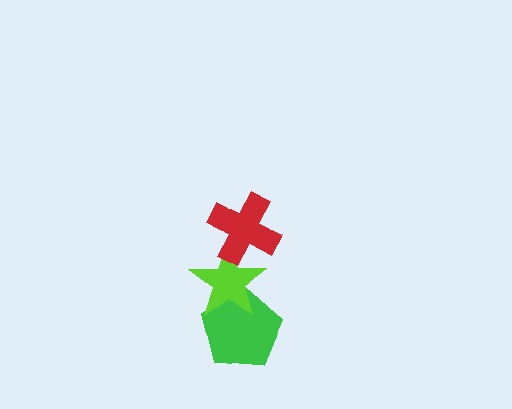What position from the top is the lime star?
The lime star is 2nd from the top.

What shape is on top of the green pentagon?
The lime star is on top of the green pentagon.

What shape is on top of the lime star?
The red cross is on top of the lime star.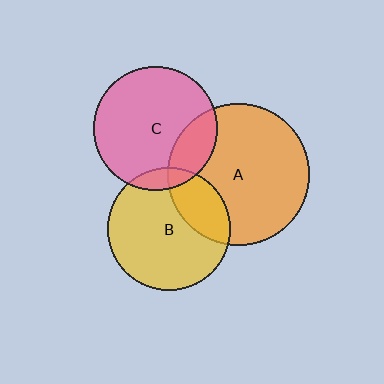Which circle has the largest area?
Circle A (orange).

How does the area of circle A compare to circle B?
Approximately 1.3 times.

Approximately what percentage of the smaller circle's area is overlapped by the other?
Approximately 10%.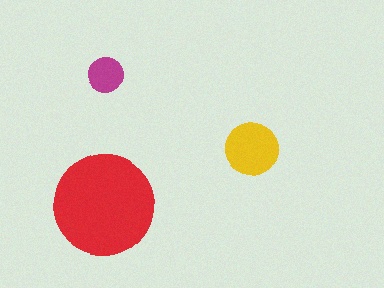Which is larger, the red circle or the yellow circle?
The red one.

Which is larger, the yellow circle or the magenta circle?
The yellow one.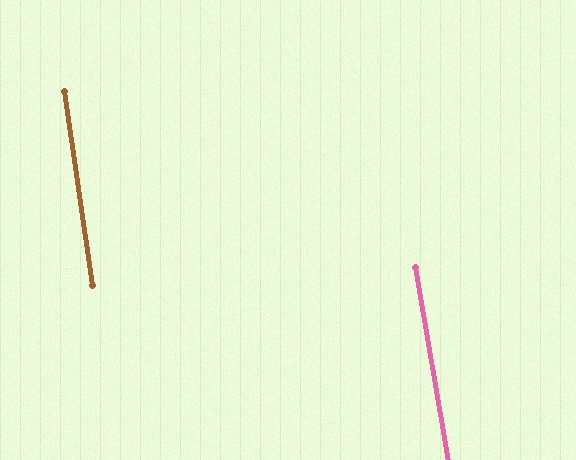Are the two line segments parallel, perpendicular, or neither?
Parallel — their directions differ by only 1.4°.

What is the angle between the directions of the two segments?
Approximately 1 degree.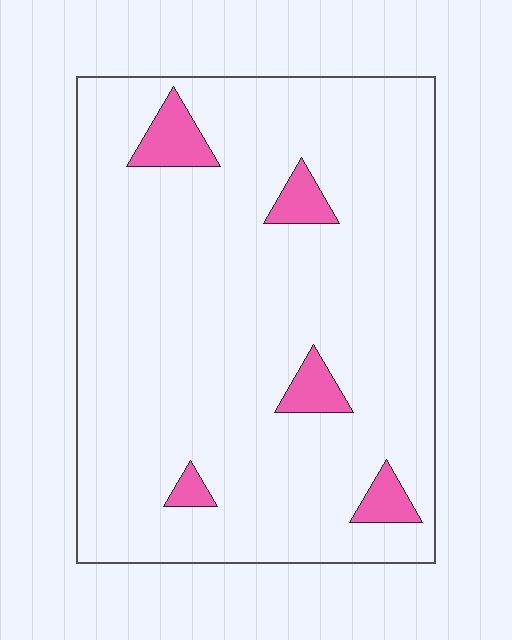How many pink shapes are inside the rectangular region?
5.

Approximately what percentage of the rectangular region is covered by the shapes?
Approximately 5%.